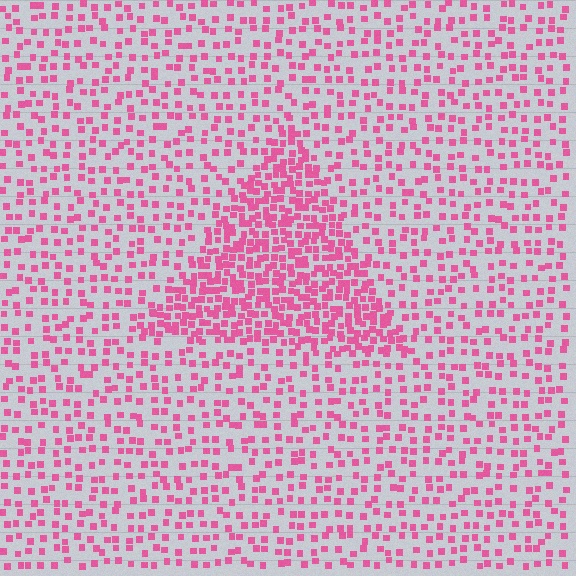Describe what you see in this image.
The image contains small pink elements arranged at two different densities. A triangle-shaped region is visible where the elements are more densely packed than the surrounding area.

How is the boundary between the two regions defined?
The boundary is defined by a change in element density (approximately 2.3x ratio). All elements are the same color, size, and shape.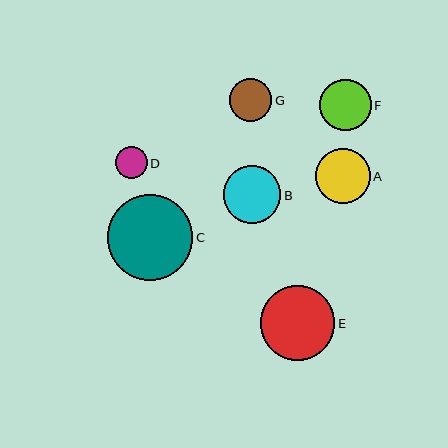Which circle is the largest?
Circle C is the largest with a size of approximately 86 pixels.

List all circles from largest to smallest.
From largest to smallest: C, E, B, A, F, G, D.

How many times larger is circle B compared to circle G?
Circle B is approximately 1.3 times the size of circle G.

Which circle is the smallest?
Circle D is the smallest with a size of approximately 32 pixels.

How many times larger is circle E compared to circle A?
Circle E is approximately 1.4 times the size of circle A.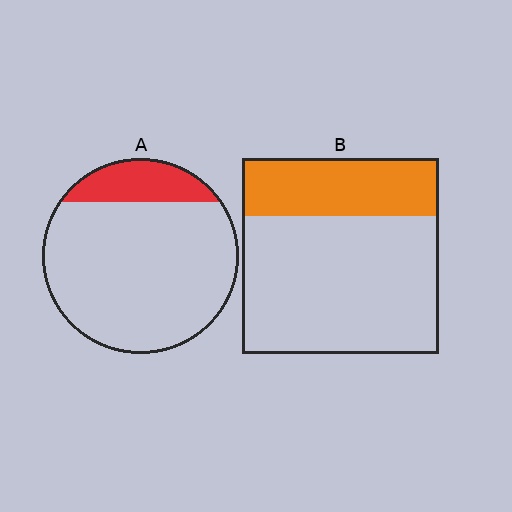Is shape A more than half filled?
No.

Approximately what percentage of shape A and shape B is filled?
A is approximately 15% and B is approximately 30%.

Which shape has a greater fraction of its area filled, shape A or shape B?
Shape B.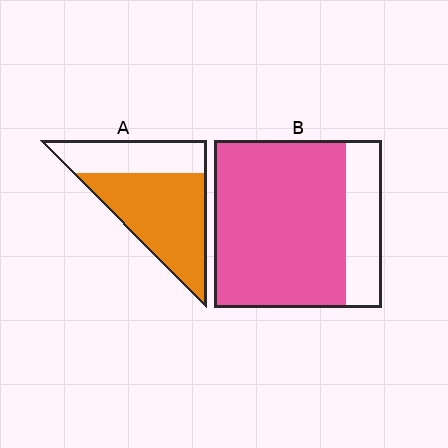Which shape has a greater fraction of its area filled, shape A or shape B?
Shape B.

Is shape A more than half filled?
Yes.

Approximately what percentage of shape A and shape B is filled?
A is approximately 65% and B is approximately 80%.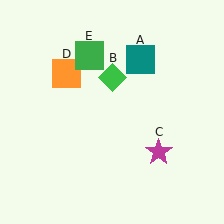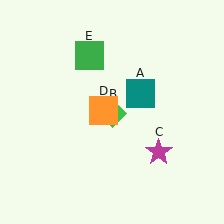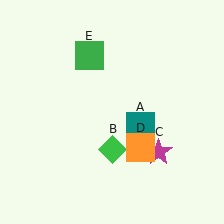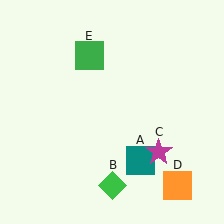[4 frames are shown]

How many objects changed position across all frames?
3 objects changed position: teal square (object A), green diamond (object B), orange square (object D).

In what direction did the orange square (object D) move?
The orange square (object D) moved down and to the right.